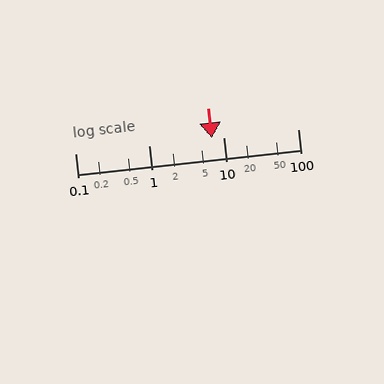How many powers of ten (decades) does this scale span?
The scale spans 3 decades, from 0.1 to 100.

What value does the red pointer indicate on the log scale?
The pointer indicates approximately 7.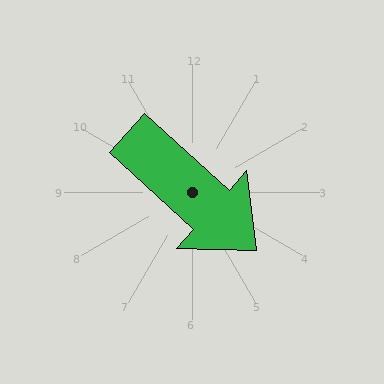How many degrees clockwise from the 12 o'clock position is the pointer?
Approximately 132 degrees.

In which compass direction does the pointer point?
Southeast.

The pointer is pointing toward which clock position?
Roughly 4 o'clock.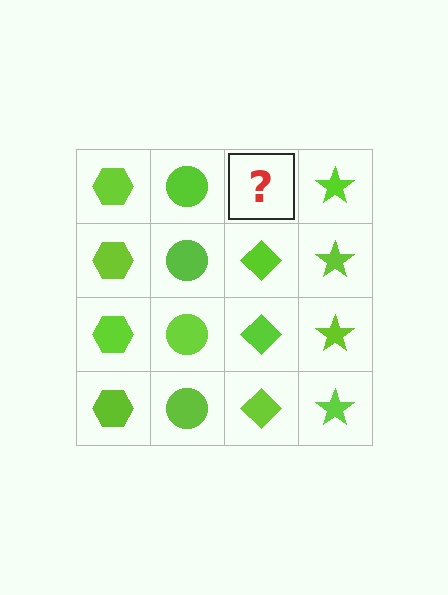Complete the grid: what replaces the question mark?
The question mark should be replaced with a lime diamond.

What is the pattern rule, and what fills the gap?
The rule is that each column has a consistent shape. The gap should be filled with a lime diamond.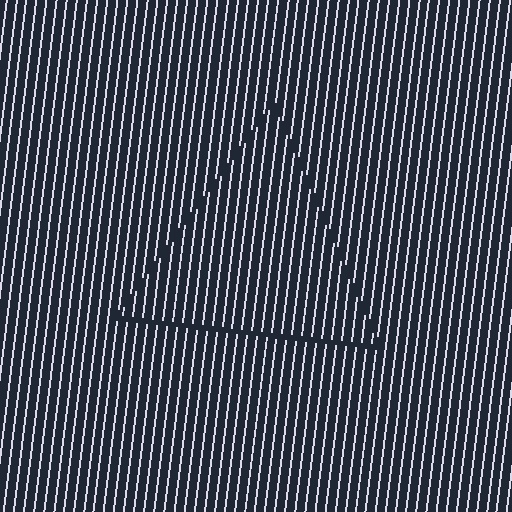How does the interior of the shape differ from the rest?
The interior of the shape contains the same grating, shifted by half a period — the contour is defined by the phase discontinuity where line-ends from the inner and outer gratings abut.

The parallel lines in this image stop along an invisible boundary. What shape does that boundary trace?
An illusory triangle. The interior of the shape contains the same grating, shifted by half a period — the contour is defined by the phase discontinuity where line-ends from the inner and outer gratings abut.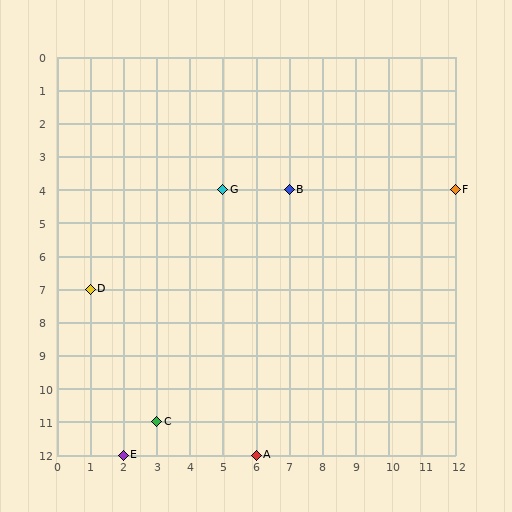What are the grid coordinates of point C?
Point C is at grid coordinates (3, 11).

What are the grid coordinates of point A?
Point A is at grid coordinates (6, 12).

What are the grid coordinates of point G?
Point G is at grid coordinates (5, 4).